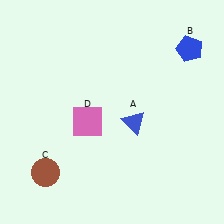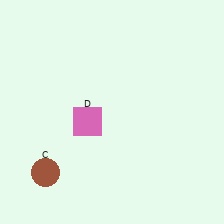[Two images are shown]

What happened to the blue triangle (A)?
The blue triangle (A) was removed in Image 2. It was in the bottom-right area of Image 1.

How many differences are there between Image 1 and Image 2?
There are 2 differences between the two images.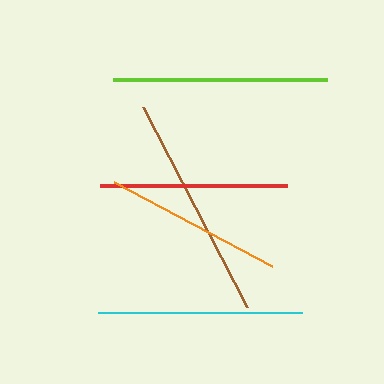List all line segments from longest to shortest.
From longest to shortest: brown, lime, cyan, red, orange.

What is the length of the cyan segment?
The cyan segment is approximately 204 pixels long.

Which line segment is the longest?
The brown line is the longest at approximately 225 pixels.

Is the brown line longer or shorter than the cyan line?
The brown line is longer than the cyan line.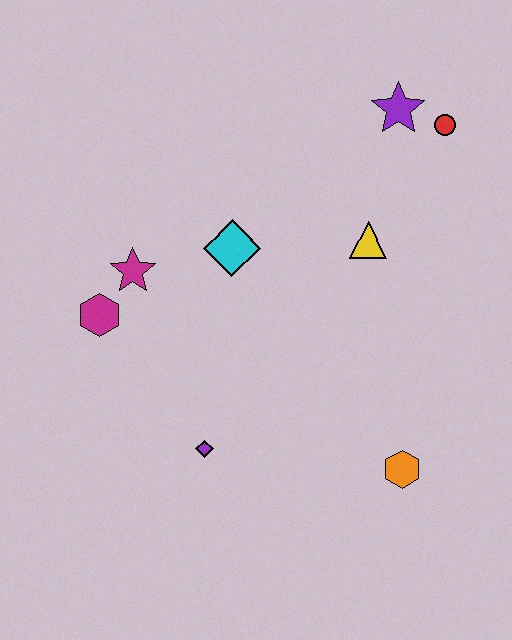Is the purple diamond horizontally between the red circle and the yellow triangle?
No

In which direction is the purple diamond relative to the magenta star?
The purple diamond is below the magenta star.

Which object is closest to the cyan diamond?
The magenta star is closest to the cyan diamond.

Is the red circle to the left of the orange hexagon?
No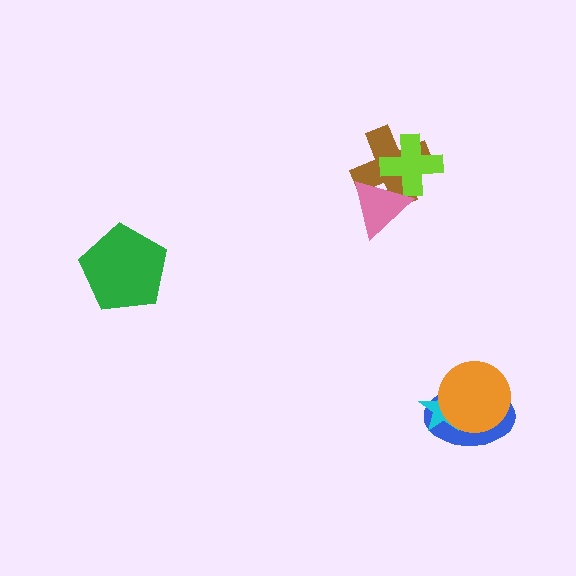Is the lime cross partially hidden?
Yes, it is partially covered by another shape.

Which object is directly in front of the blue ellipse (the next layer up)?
The cyan star is directly in front of the blue ellipse.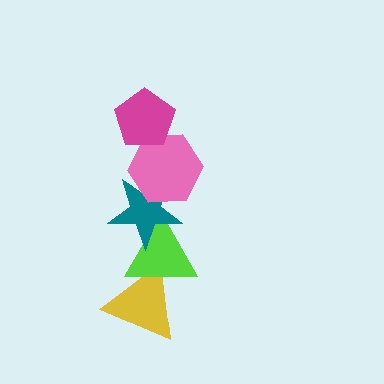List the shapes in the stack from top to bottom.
From top to bottom: the magenta pentagon, the pink hexagon, the teal star, the lime triangle, the yellow triangle.